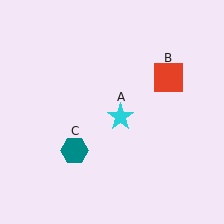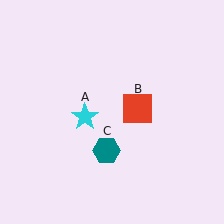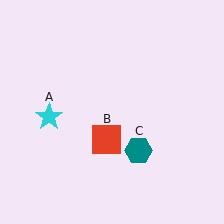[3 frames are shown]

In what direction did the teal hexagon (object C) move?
The teal hexagon (object C) moved right.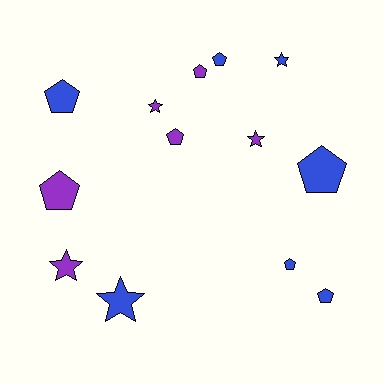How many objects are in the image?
There are 13 objects.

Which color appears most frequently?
Blue, with 7 objects.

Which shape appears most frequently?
Pentagon, with 8 objects.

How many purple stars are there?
There are 3 purple stars.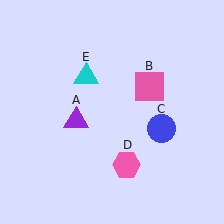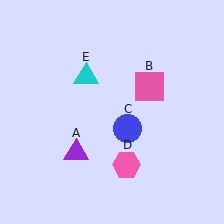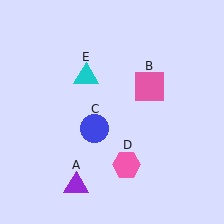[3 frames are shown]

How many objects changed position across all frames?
2 objects changed position: purple triangle (object A), blue circle (object C).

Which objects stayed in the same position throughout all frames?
Pink square (object B) and pink hexagon (object D) and cyan triangle (object E) remained stationary.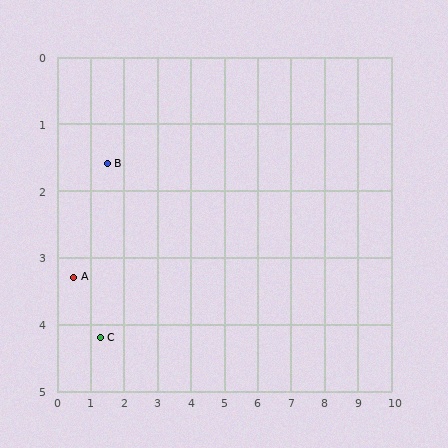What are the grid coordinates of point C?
Point C is at approximately (1.3, 4.2).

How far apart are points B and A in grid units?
Points B and A are about 2.0 grid units apart.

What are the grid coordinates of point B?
Point B is at approximately (1.5, 1.6).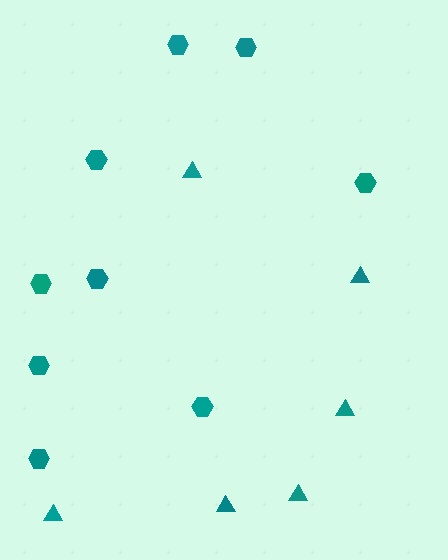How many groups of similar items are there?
There are 2 groups: one group of hexagons (9) and one group of triangles (6).